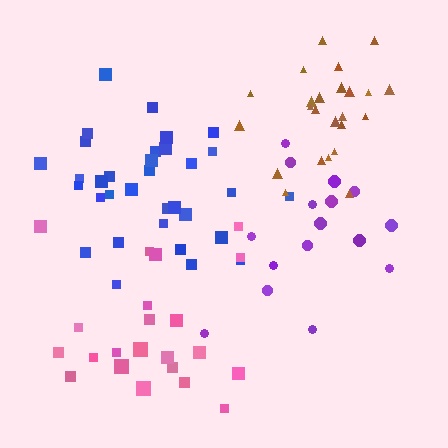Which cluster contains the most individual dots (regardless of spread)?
Blue (33).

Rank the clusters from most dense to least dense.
brown, blue, pink, purple.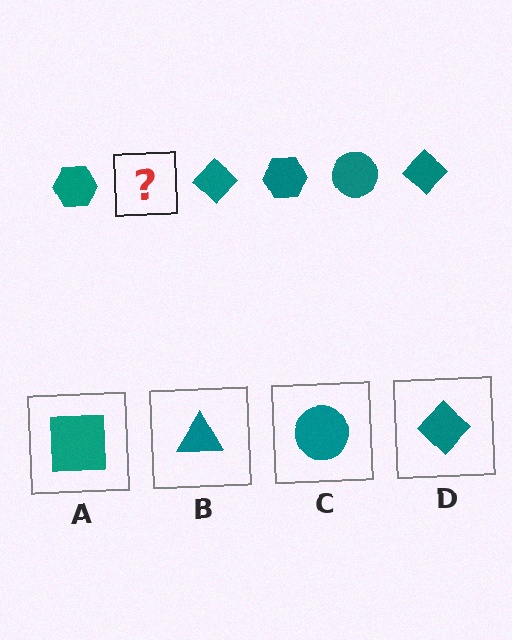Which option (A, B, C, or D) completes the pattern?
C.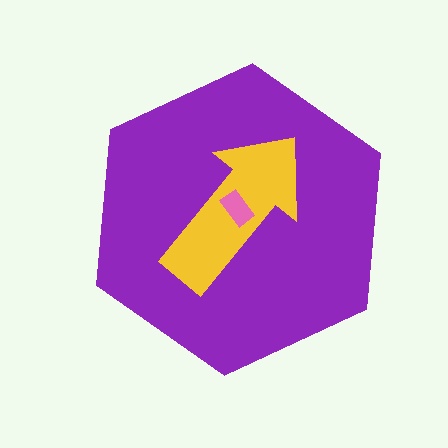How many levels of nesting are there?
3.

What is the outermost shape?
The purple hexagon.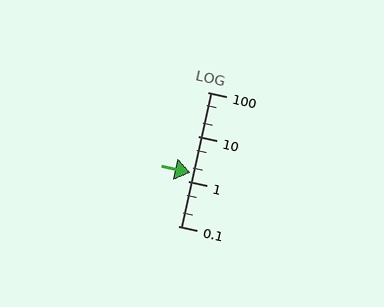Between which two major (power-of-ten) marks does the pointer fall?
The pointer is between 1 and 10.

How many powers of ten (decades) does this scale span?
The scale spans 3 decades, from 0.1 to 100.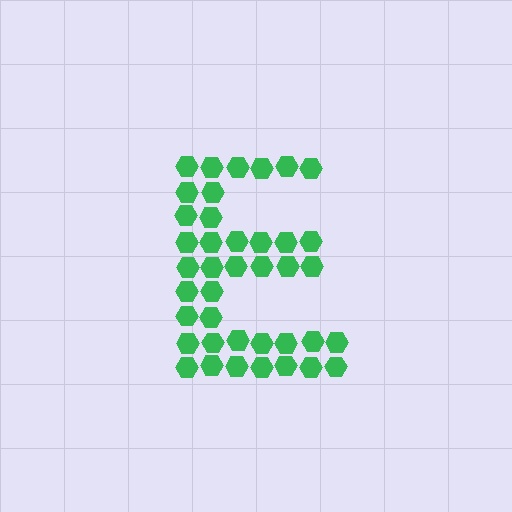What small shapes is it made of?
It is made of small hexagons.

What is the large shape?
The large shape is the letter E.